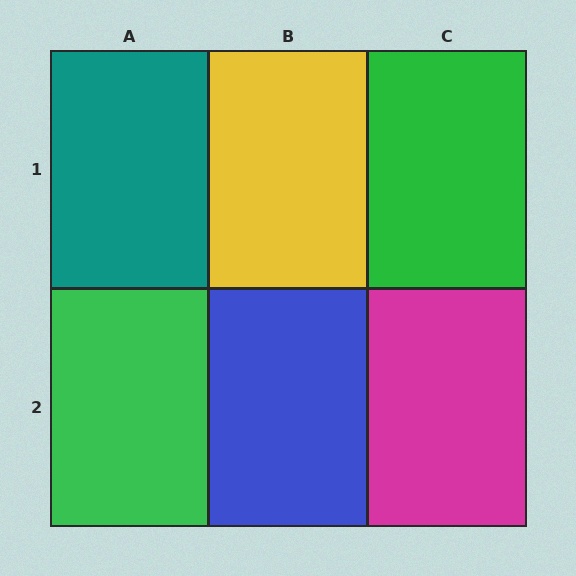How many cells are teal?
1 cell is teal.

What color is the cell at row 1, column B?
Yellow.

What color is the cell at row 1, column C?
Green.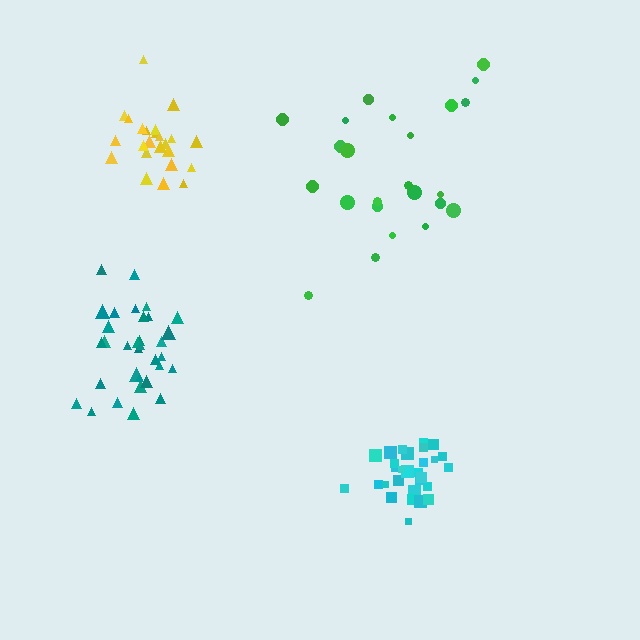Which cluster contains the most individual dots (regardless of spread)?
Teal (33).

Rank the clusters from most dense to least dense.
cyan, teal, yellow, green.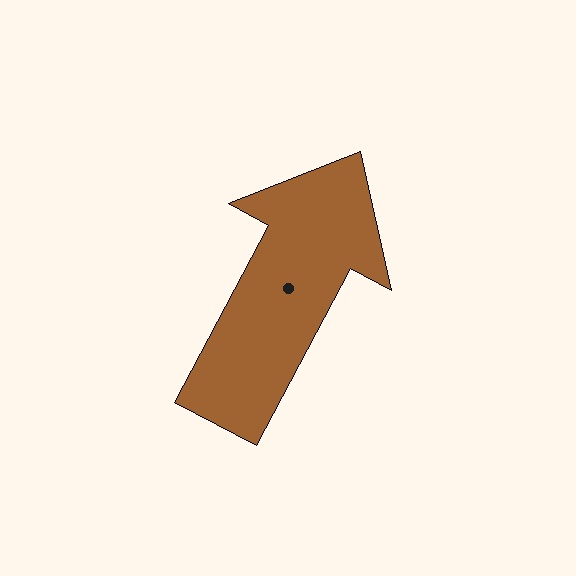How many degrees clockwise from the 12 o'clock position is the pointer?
Approximately 28 degrees.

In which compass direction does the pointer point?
Northeast.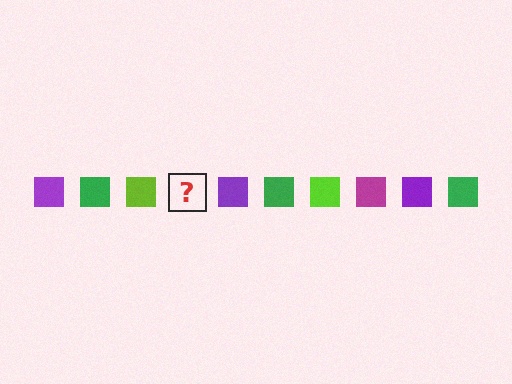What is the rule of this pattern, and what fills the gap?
The rule is that the pattern cycles through purple, green, lime, magenta squares. The gap should be filled with a magenta square.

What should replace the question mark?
The question mark should be replaced with a magenta square.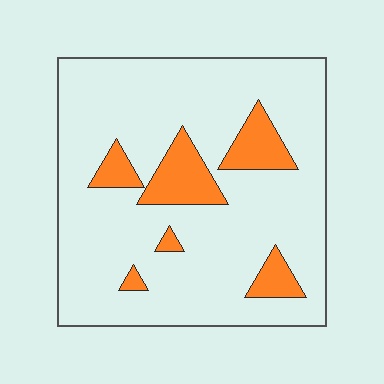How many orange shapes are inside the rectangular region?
6.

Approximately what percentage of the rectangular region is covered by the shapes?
Approximately 15%.